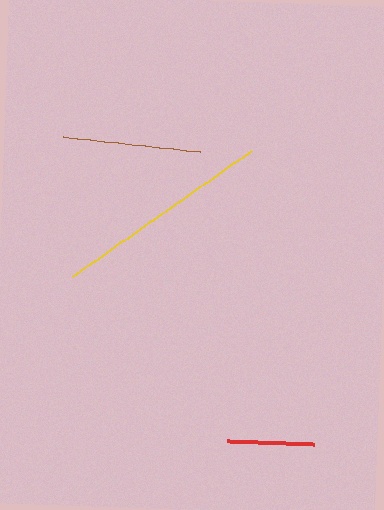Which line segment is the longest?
The yellow line is the longest at approximately 218 pixels.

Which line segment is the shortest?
The red line is the shortest at approximately 87 pixels.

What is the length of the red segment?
The red segment is approximately 87 pixels long.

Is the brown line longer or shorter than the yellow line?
The yellow line is longer than the brown line.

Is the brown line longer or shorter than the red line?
The brown line is longer than the red line.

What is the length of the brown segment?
The brown segment is approximately 137 pixels long.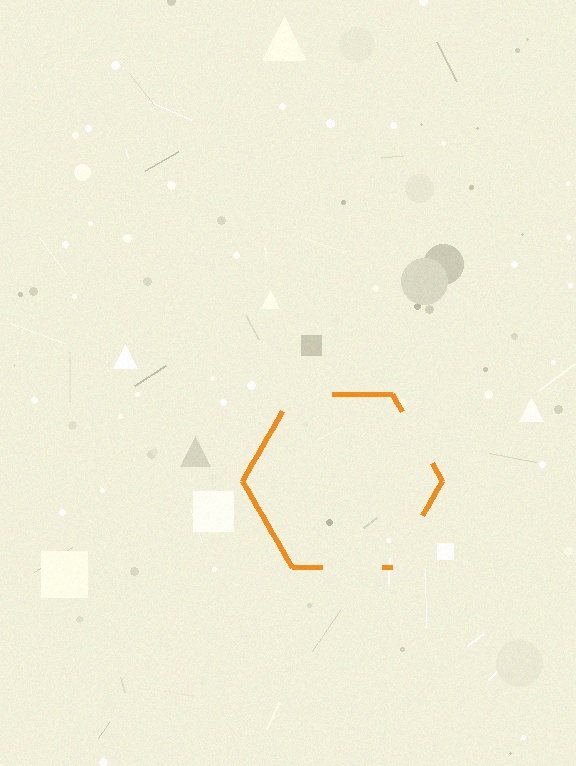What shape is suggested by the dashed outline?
The dashed outline suggests a hexagon.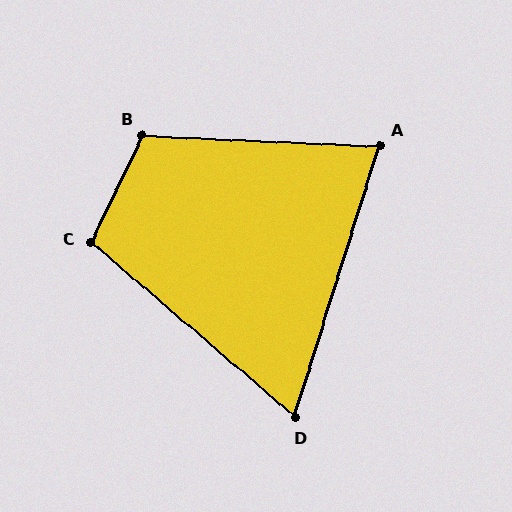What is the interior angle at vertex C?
Approximately 105 degrees (obtuse).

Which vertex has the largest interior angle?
B, at approximately 113 degrees.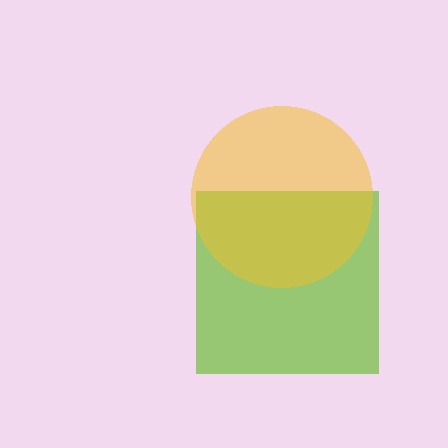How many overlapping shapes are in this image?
There are 2 overlapping shapes in the image.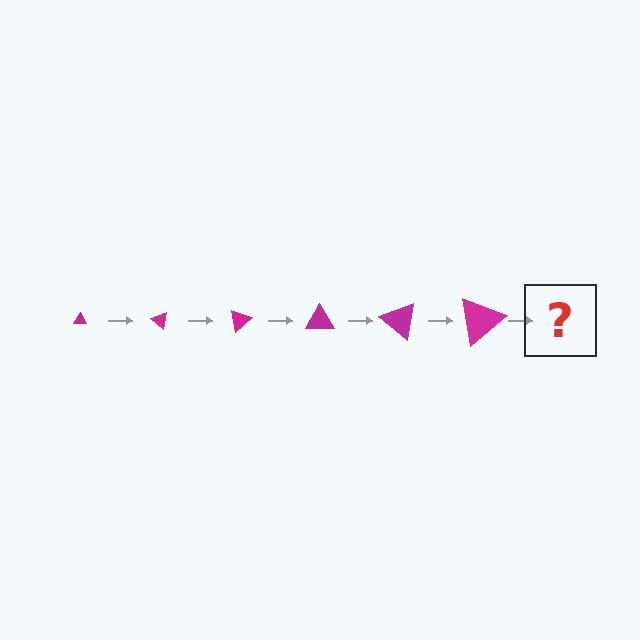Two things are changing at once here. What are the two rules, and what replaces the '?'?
The two rules are that the triangle grows larger each step and it rotates 40 degrees each step. The '?' should be a triangle, larger than the previous one and rotated 240 degrees from the start.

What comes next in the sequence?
The next element should be a triangle, larger than the previous one and rotated 240 degrees from the start.